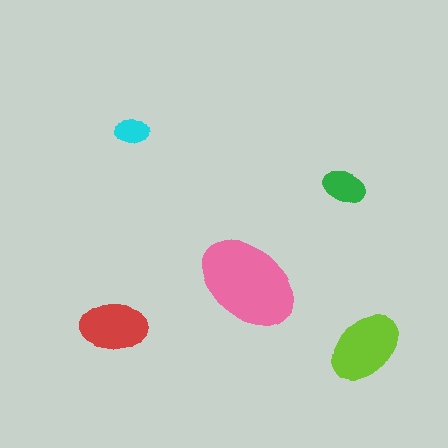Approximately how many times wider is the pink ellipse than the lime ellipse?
About 1.5 times wider.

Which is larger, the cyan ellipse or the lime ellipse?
The lime one.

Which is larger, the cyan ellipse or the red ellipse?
The red one.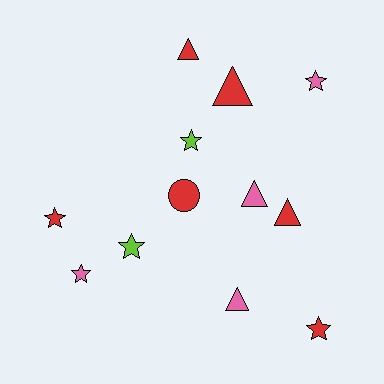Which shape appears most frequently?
Star, with 6 objects.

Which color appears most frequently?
Red, with 6 objects.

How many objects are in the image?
There are 12 objects.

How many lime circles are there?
There are no lime circles.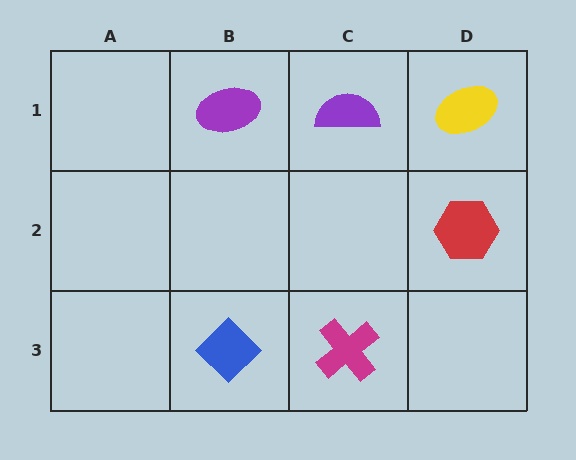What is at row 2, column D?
A red hexagon.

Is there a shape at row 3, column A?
No, that cell is empty.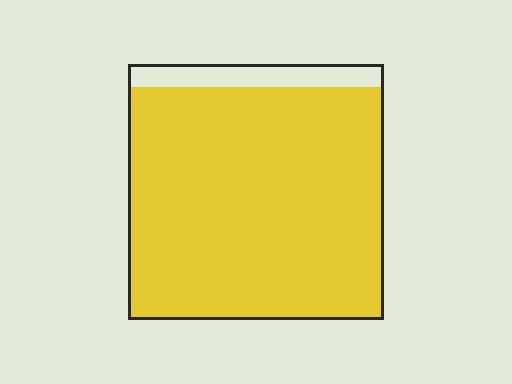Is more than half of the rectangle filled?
Yes.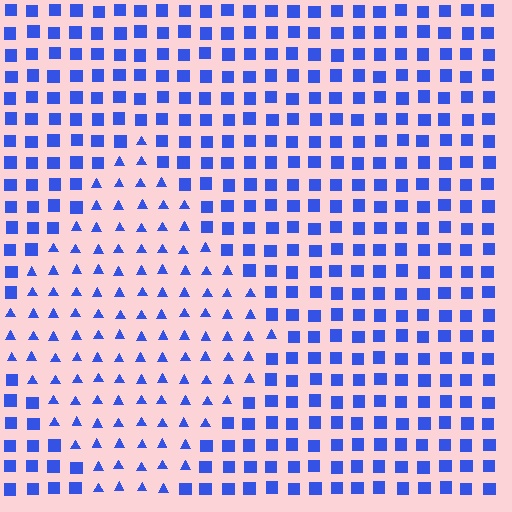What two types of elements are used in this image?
The image uses triangles inside the diamond region and squares outside it.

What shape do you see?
I see a diamond.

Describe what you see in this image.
The image is filled with small blue elements arranged in a uniform grid. A diamond-shaped region contains triangles, while the surrounding area contains squares. The boundary is defined purely by the change in element shape.